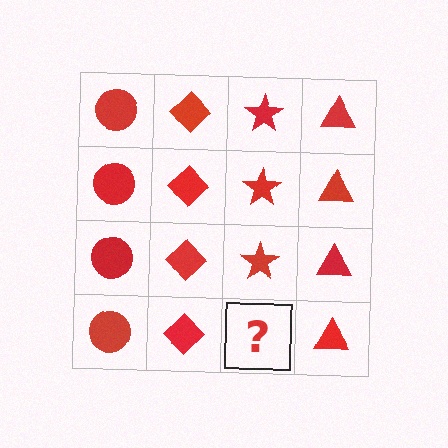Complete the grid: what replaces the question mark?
The question mark should be replaced with a red star.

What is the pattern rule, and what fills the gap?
The rule is that each column has a consistent shape. The gap should be filled with a red star.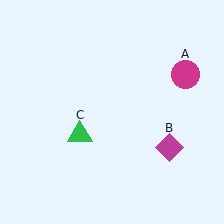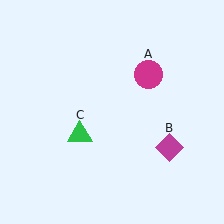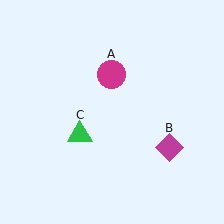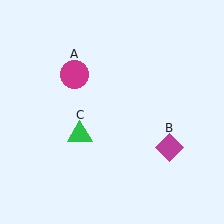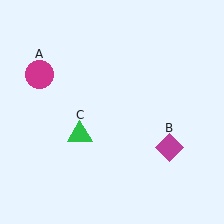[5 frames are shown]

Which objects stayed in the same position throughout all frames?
Magenta diamond (object B) and green triangle (object C) remained stationary.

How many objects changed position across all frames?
1 object changed position: magenta circle (object A).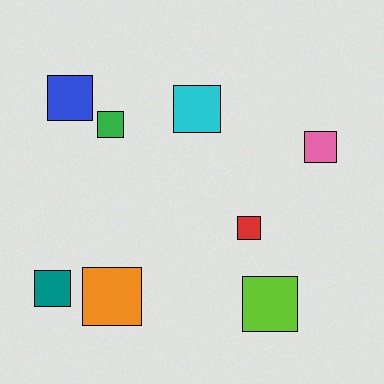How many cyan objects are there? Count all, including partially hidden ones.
There is 1 cyan object.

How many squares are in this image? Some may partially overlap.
There are 8 squares.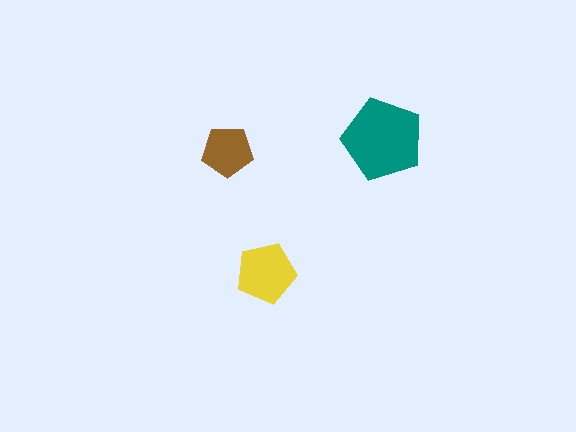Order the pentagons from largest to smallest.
the teal one, the yellow one, the brown one.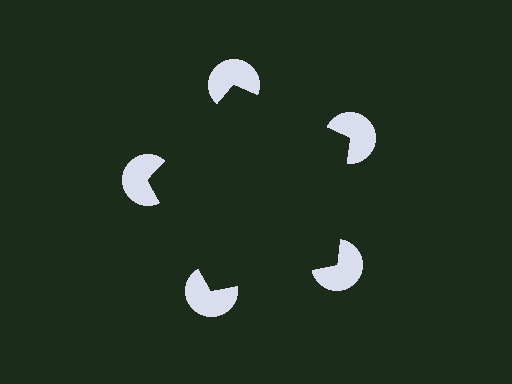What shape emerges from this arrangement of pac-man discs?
An illusory pentagon — its edges are inferred from the aligned wedge cuts in the pac-man discs, not physically drawn.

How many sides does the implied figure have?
5 sides.